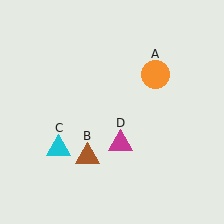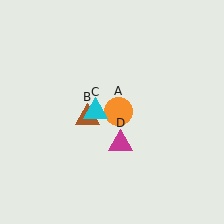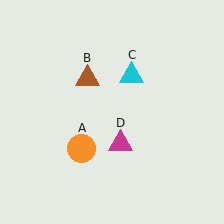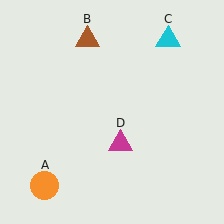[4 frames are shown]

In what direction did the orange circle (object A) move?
The orange circle (object A) moved down and to the left.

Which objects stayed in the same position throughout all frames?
Magenta triangle (object D) remained stationary.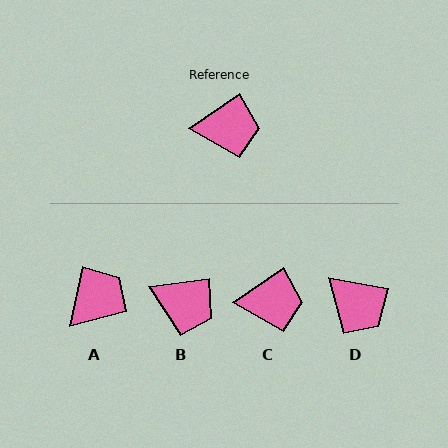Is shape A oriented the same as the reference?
No, it is off by about 44 degrees.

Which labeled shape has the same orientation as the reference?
C.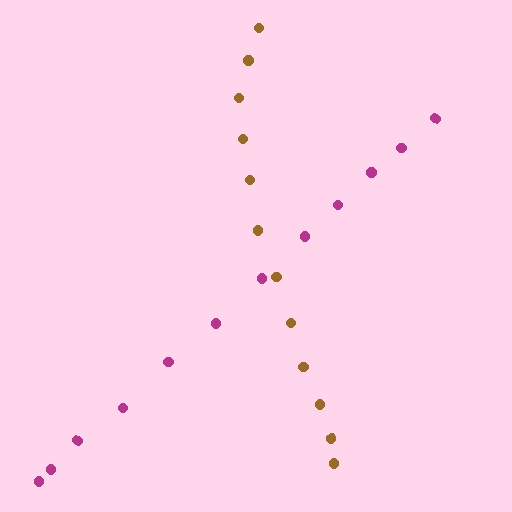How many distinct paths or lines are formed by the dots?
There are 2 distinct paths.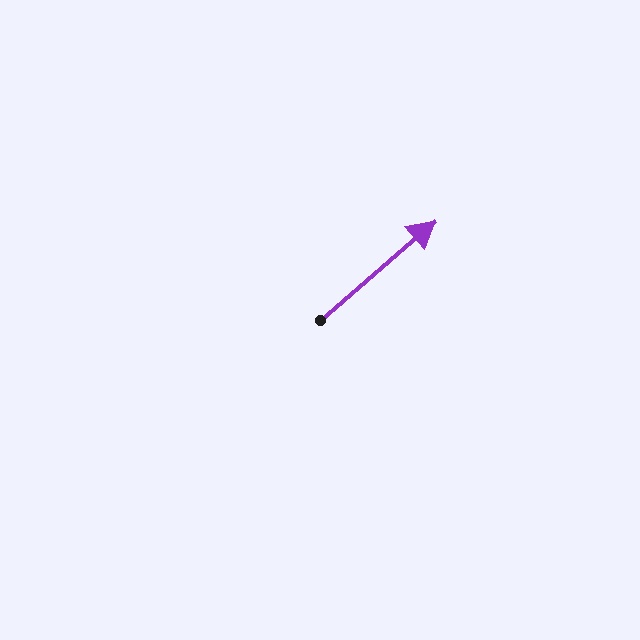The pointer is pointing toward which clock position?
Roughly 2 o'clock.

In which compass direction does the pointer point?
Northeast.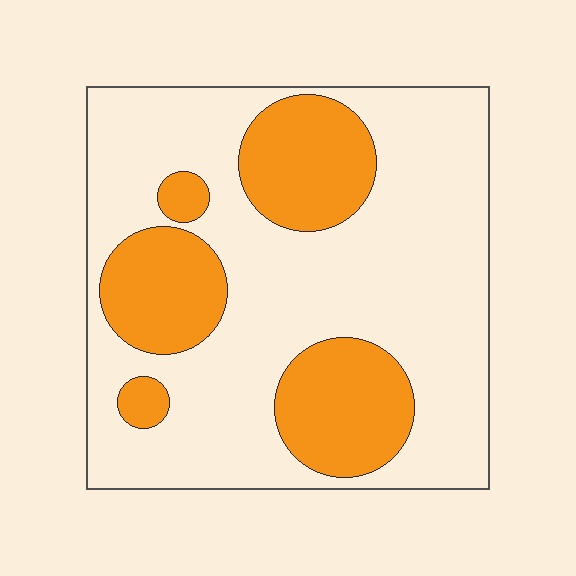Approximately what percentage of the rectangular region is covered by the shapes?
Approximately 30%.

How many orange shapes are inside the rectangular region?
5.